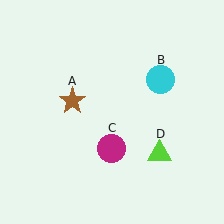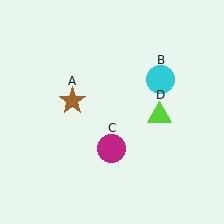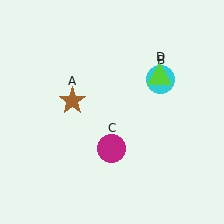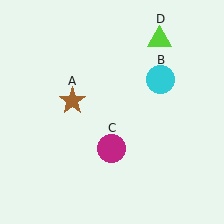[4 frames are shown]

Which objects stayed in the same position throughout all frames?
Brown star (object A) and cyan circle (object B) and magenta circle (object C) remained stationary.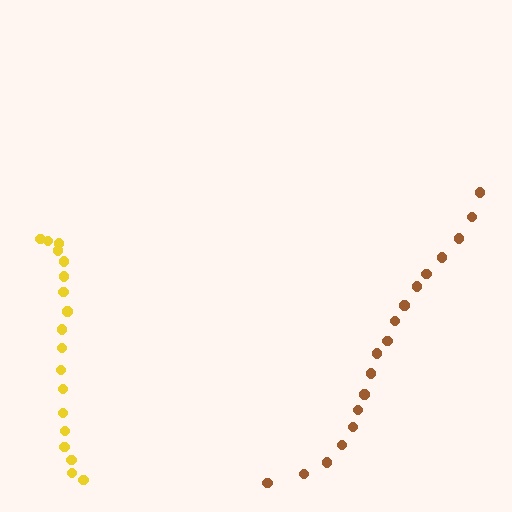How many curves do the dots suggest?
There are 2 distinct paths.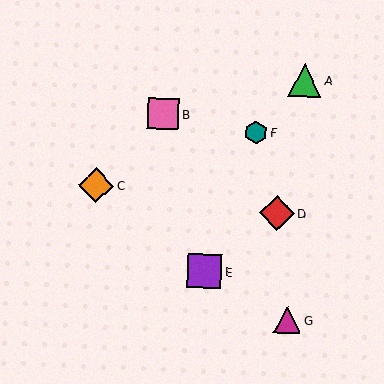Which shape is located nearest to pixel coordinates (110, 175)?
The orange diamond (labeled C) at (96, 185) is nearest to that location.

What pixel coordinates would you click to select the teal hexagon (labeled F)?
Click at (256, 133) to select the teal hexagon F.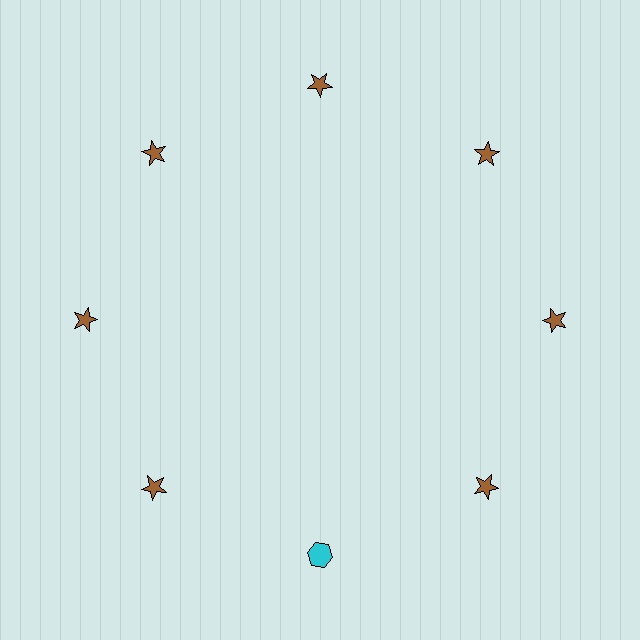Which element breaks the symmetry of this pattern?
The cyan hexagon at roughly the 6 o'clock position breaks the symmetry. All other shapes are brown stars.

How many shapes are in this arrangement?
There are 8 shapes arranged in a ring pattern.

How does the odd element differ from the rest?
It differs in both color (cyan instead of brown) and shape (hexagon instead of star).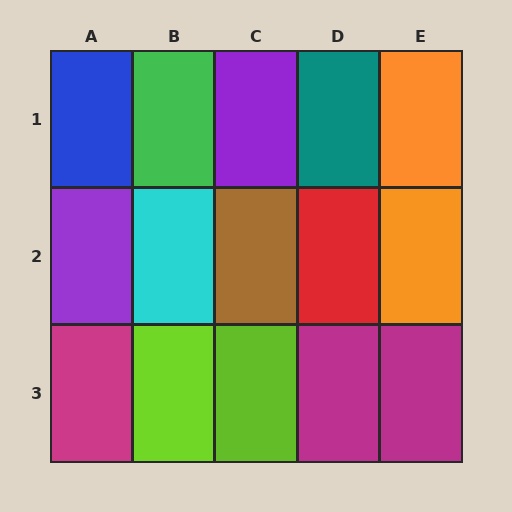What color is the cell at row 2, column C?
Brown.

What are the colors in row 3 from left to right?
Magenta, lime, lime, magenta, magenta.